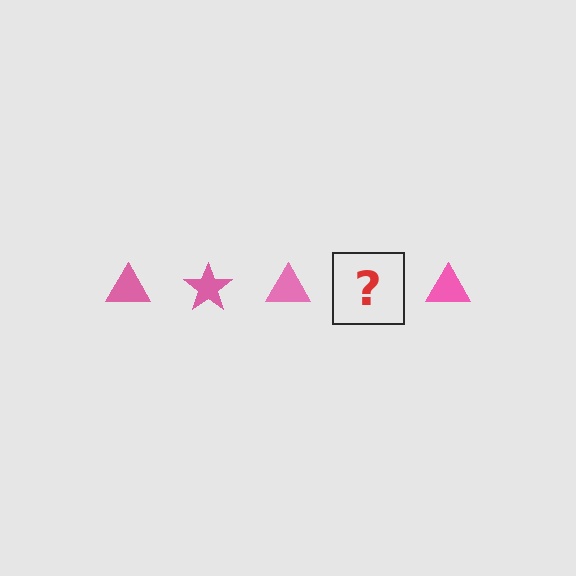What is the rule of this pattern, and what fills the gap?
The rule is that the pattern cycles through triangle, star shapes in pink. The gap should be filled with a pink star.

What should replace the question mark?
The question mark should be replaced with a pink star.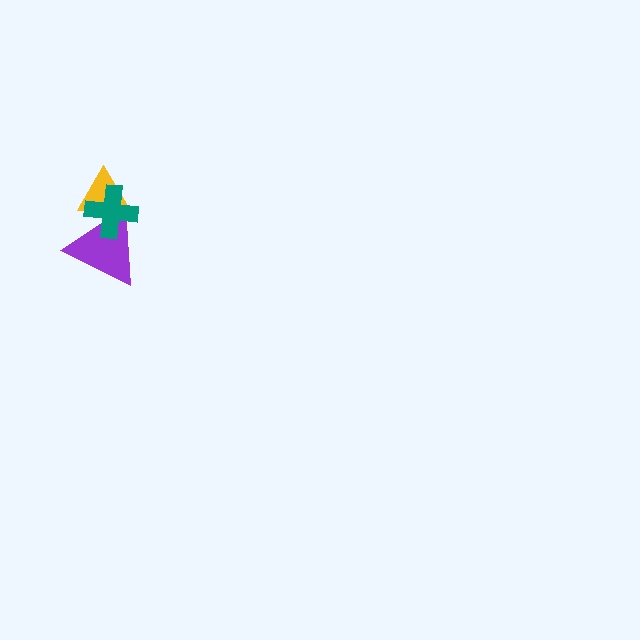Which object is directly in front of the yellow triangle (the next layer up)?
The purple triangle is directly in front of the yellow triangle.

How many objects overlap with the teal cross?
2 objects overlap with the teal cross.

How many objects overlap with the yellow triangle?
2 objects overlap with the yellow triangle.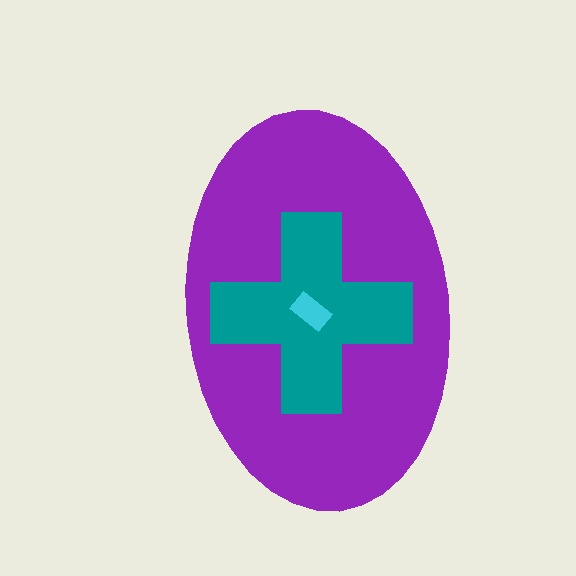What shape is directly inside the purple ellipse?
The teal cross.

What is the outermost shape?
The purple ellipse.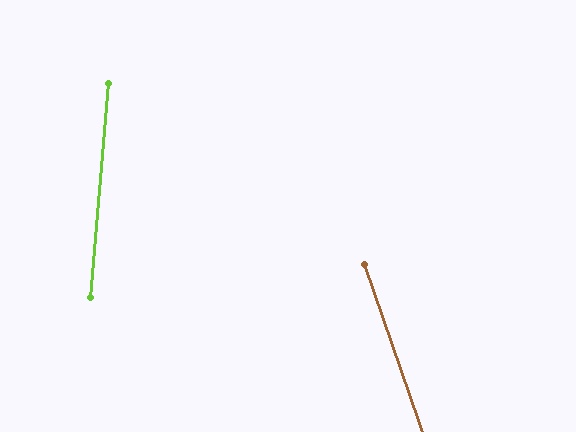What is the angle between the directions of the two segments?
Approximately 24 degrees.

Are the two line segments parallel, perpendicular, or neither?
Neither parallel nor perpendicular — they differ by about 24°.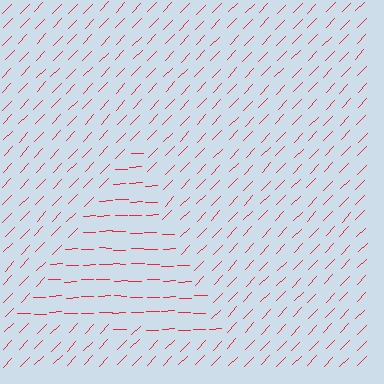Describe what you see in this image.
The image is filled with small red line segments. A triangle region in the image has lines oriented differently from the surrounding lines, creating a visible texture boundary.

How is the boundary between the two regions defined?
The boundary is defined purely by a change in line orientation (approximately 45 degrees difference). All lines are the same color and thickness.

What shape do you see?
I see a triangle.